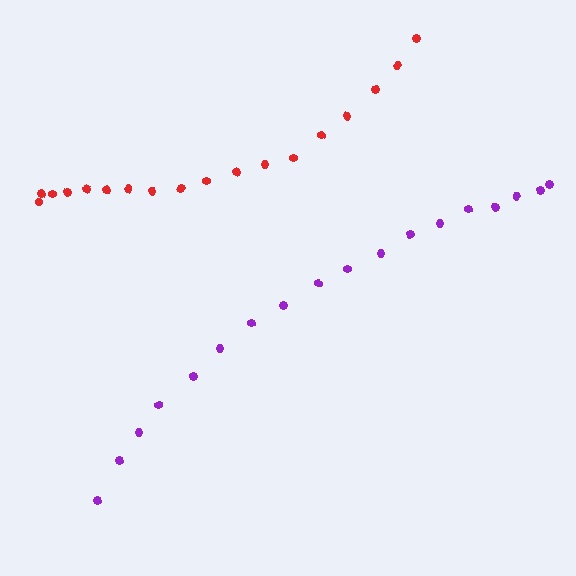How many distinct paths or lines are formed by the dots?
There are 2 distinct paths.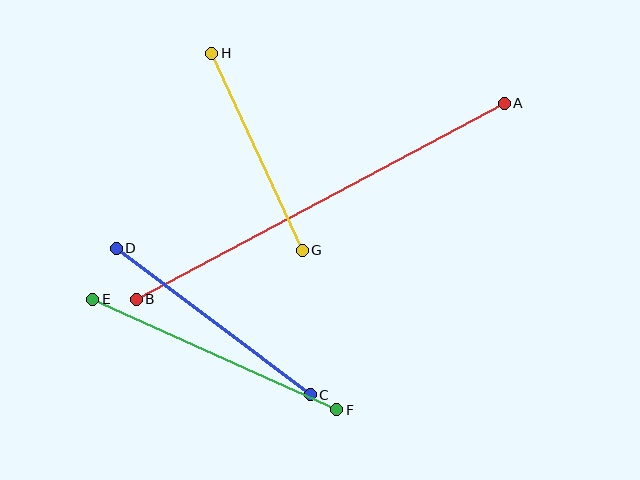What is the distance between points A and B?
The distance is approximately 417 pixels.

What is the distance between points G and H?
The distance is approximately 217 pixels.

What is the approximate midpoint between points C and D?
The midpoint is at approximately (213, 322) pixels.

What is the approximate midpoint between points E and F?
The midpoint is at approximately (215, 354) pixels.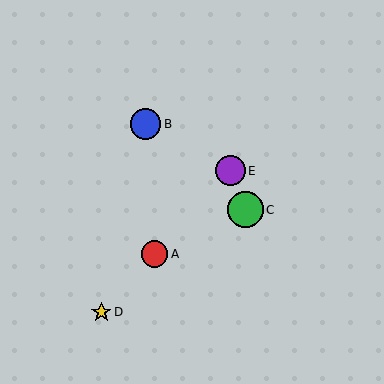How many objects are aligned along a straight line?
3 objects (A, D, E) are aligned along a straight line.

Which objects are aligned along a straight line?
Objects A, D, E are aligned along a straight line.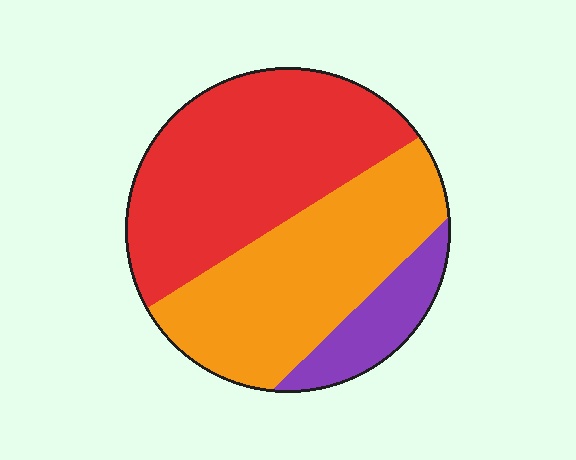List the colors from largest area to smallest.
From largest to smallest: red, orange, purple.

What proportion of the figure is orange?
Orange takes up between a quarter and a half of the figure.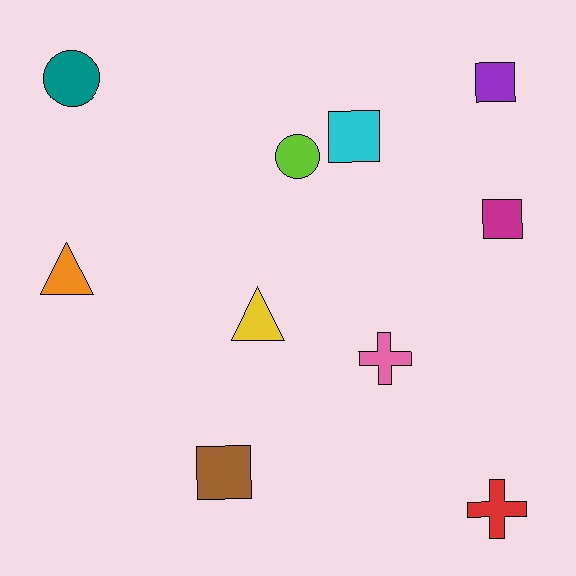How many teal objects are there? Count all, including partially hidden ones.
There is 1 teal object.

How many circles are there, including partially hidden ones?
There are 2 circles.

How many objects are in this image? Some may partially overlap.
There are 10 objects.